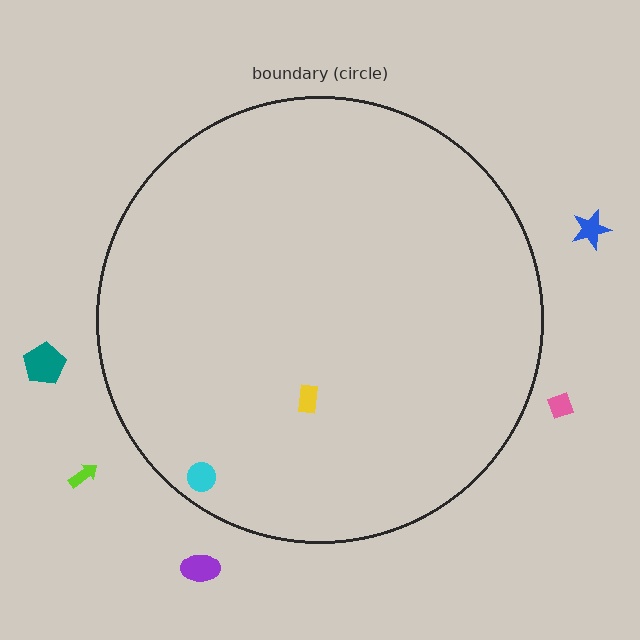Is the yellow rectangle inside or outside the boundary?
Inside.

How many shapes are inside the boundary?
2 inside, 5 outside.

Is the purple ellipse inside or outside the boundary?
Outside.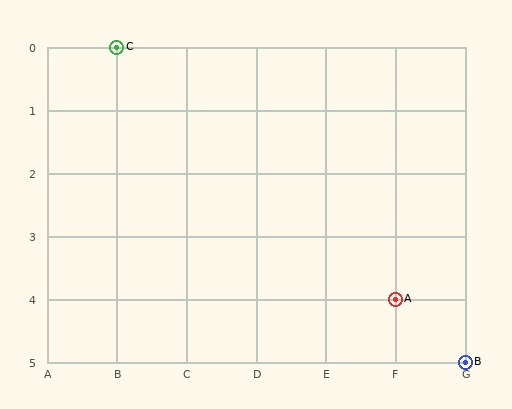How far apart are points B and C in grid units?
Points B and C are 5 columns and 5 rows apart (about 7.1 grid units diagonally).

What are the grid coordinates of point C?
Point C is at grid coordinates (B, 0).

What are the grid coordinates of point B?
Point B is at grid coordinates (G, 5).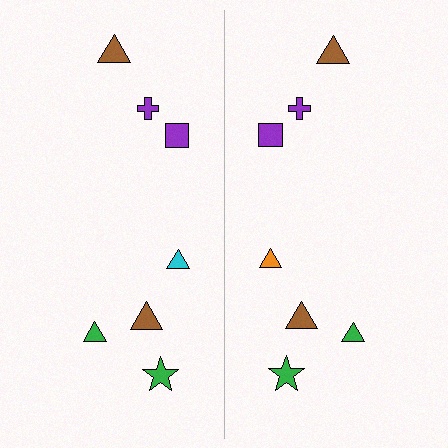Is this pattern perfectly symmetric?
No, the pattern is not perfectly symmetric. The orange triangle on the right side breaks the symmetry — its mirror counterpart is cyan.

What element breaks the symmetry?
The orange triangle on the right side breaks the symmetry — its mirror counterpart is cyan.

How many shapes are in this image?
There are 14 shapes in this image.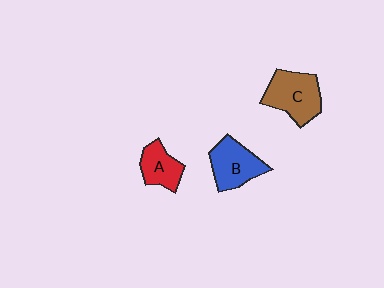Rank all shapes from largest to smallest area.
From largest to smallest: C (brown), B (blue), A (red).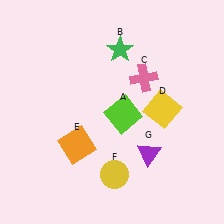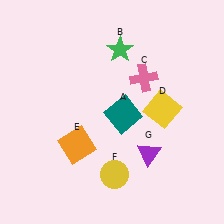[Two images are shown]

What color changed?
The square (A) changed from lime in Image 1 to teal in Image 2.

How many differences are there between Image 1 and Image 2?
There is 1 difference between the two images.